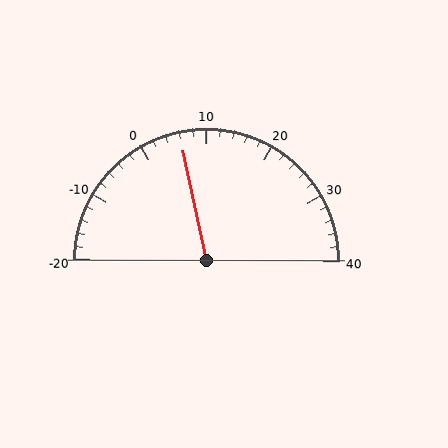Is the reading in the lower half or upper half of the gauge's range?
The reading is in the lower half of the range (-20 to 40).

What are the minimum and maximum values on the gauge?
The gauge ranges from -20 to 40.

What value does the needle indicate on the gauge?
The needle indicates approximately 6.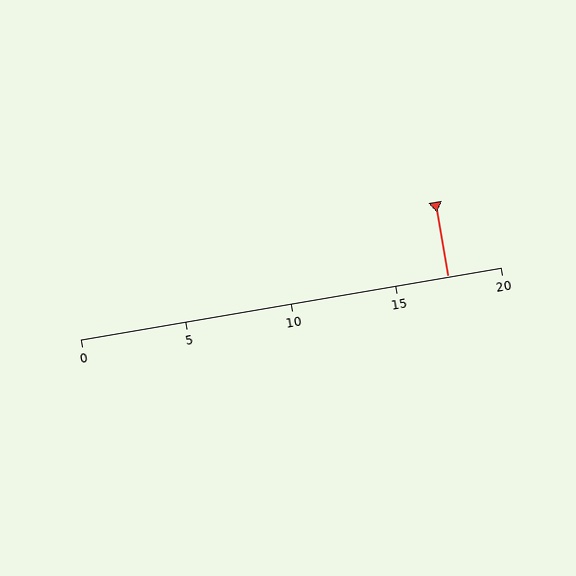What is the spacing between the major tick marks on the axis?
The major ticks are spaced 5 apart.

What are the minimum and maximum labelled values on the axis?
The axis runs from 0 to 20.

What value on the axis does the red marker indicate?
The marker indicates approximately 17.5.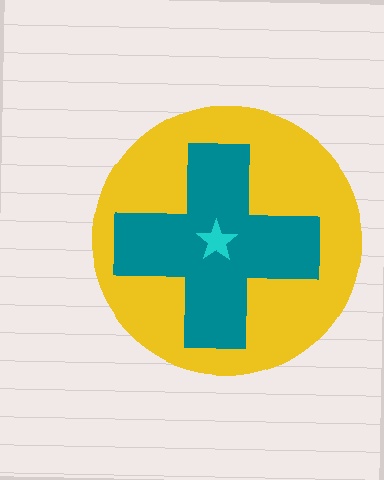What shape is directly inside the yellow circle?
The teal cross.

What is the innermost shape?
The cyan star.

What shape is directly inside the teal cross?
The cyan star.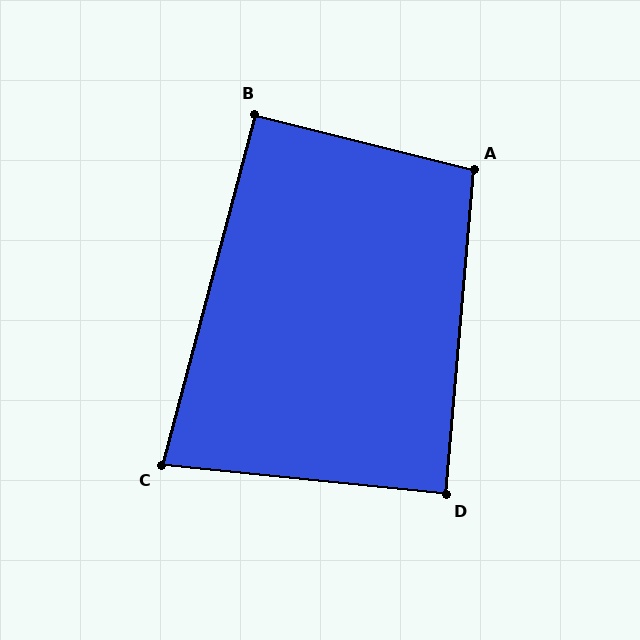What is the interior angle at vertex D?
Approximately 89 degrees (approximately right).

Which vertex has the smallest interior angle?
C, at approximately 81 degrees.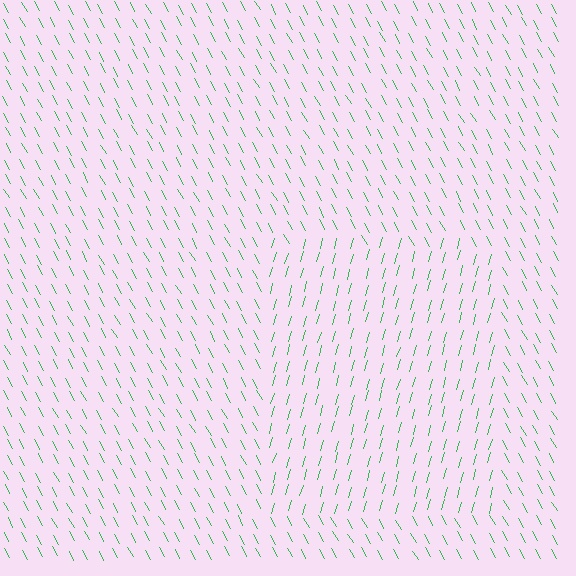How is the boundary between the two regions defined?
The boundary is defined purely by a change in line orientation (approximately 45 degrees difference). All lines are the same color and thickness.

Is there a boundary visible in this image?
Yes, there is a texture boundary formed by a change in line orientation.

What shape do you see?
I see a rectangle.